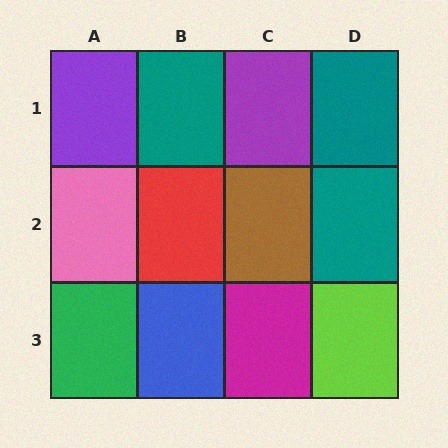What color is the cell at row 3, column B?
Blue.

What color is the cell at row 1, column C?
Purple.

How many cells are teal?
3 cells are teal.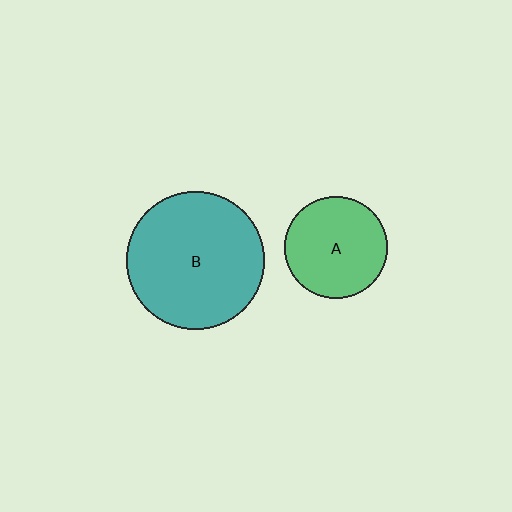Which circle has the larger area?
Circle B (teal).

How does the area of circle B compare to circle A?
Approximately 1.8 times.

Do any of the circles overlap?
No, none of the circles overlap.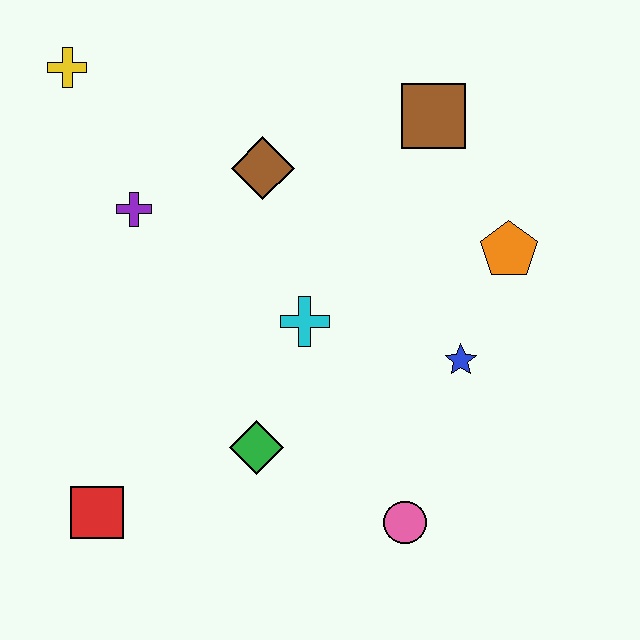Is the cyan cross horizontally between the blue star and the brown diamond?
Yes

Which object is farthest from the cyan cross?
The yellow cross is farthest from the cyan cross.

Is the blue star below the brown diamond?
Yes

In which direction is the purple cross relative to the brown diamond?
The purple cross is to the left of the brown diamond.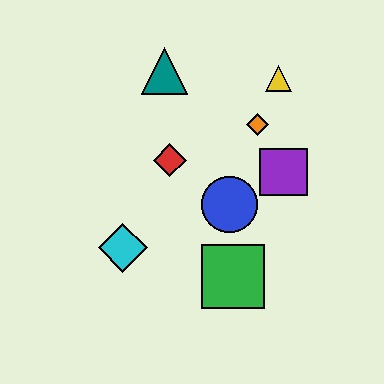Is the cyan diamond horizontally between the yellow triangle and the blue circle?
No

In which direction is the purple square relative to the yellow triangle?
The purple square is below the yellow triangle.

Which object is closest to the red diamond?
The blue circle is closest to the red diamond.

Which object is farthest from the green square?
The teal triangle is farthest from the green square.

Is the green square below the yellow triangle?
Yes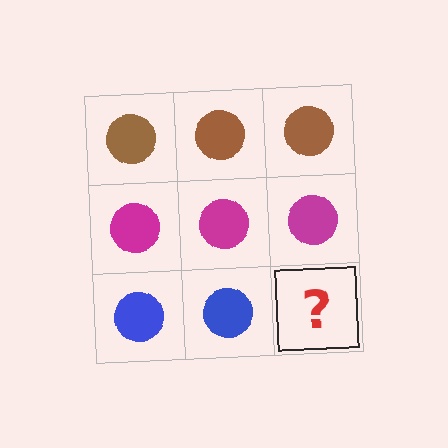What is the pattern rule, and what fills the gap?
The rule is that each row has a consistent color. The gap should be filled with a blue circle.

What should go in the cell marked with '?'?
The missing cell should contain a blue circle.